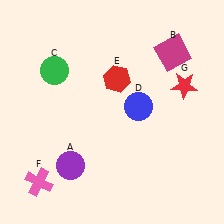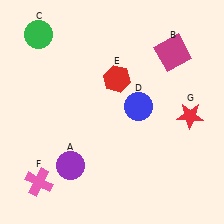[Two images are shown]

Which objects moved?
The objects that moved are: the green circle (C), the red star (G).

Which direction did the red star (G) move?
The red star (G) moved down.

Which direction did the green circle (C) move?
The green circle (C) moved up.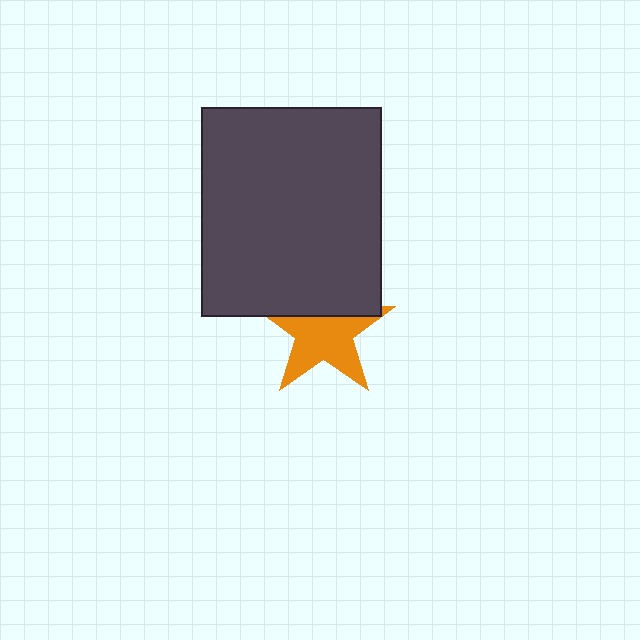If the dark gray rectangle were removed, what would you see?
You would see the complete orange star.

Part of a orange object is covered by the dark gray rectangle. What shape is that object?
It is a star.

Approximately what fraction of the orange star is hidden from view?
Roughly 35% of the orange star is hidden behind the dark gray rectangle.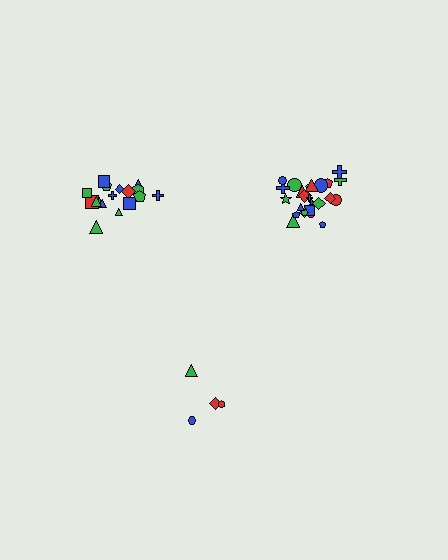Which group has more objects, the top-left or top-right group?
The top-right group.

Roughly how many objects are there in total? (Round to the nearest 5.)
Roughly 45 objects in total.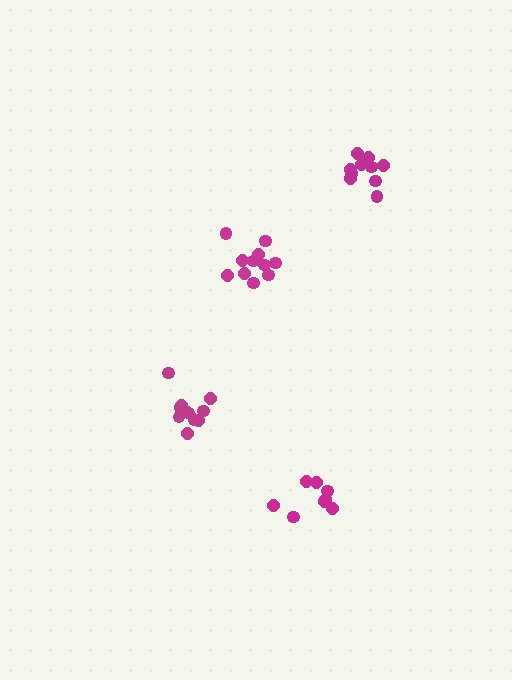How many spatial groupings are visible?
There are 4 spatial groupings.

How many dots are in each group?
Group 1: 11 dots, Group 2: 12 dots, Group 3: 8 dots, Group 4: 10 dots (41 total).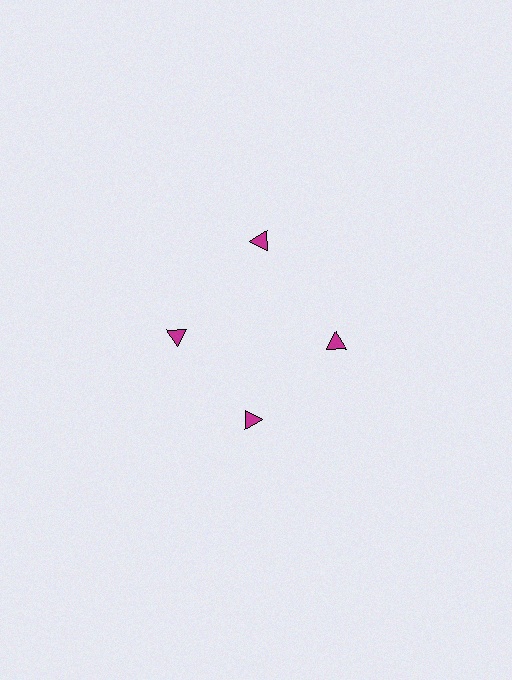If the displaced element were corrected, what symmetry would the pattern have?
It would have 4-fold rotational symmetry — the pattern would map onto itself every 90 degrees.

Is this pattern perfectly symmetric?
No. The 4 magenta triangles are arranged in a ring, but one element near the 12 o'clock position is pushed outward from the center, breaking the 4-fold rotational symmetry.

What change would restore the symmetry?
The symmetry would be restored by moving it inward, back onto the ring so that all 4 triangles sit at equal angles and equal distance from the center.